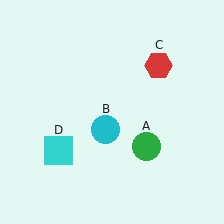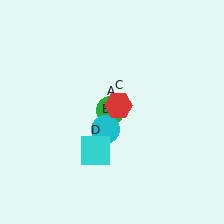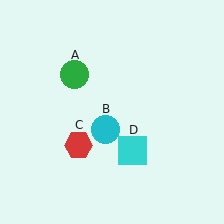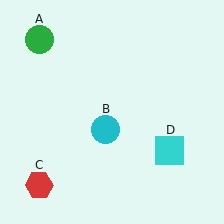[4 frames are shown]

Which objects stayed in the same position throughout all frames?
Cyan circle (object B) remained stationary.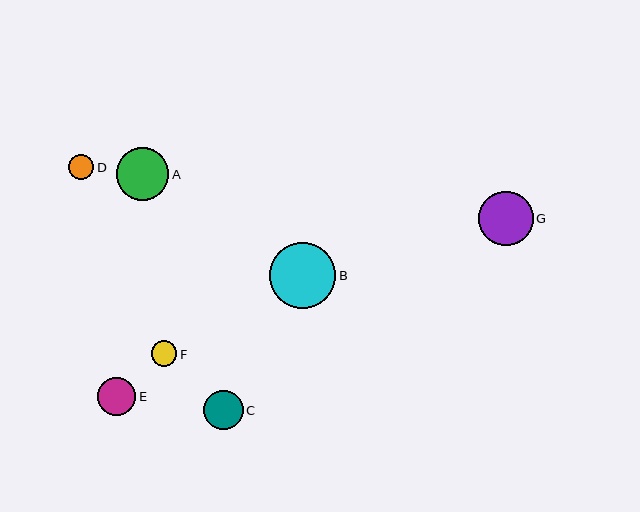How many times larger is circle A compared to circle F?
Circle A is approximately 2.0 times the size of circle F.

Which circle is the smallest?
Circle D is the smallest with a size of approximately 25 pixels.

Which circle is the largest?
Circle B is the largest with a size of approximately 66 pixels.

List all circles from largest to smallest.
From largest to smallest: B, G, A, C, E, F, D.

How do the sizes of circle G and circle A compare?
Circle G and circle A are approximately the same size.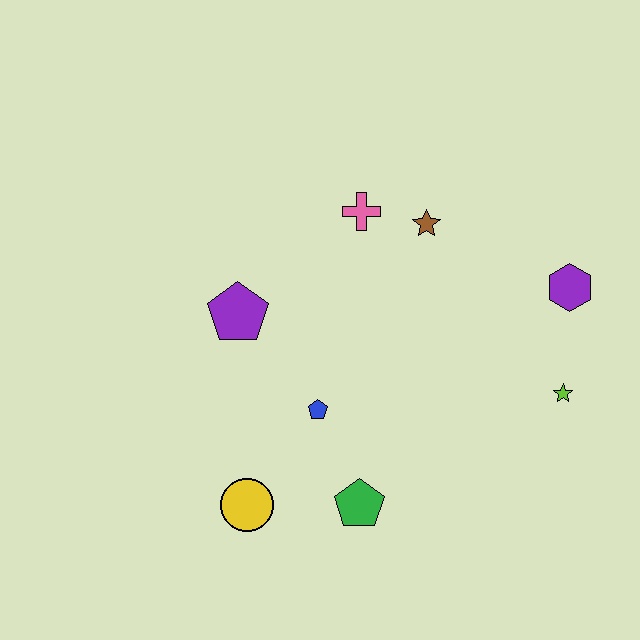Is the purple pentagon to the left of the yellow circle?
Yes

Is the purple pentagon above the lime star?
Yes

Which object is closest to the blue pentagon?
The green pentagon is closest to the blue pentagon.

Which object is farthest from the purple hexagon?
The yellow circle is farthest from the purple hexagon.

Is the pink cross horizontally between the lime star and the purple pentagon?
Yes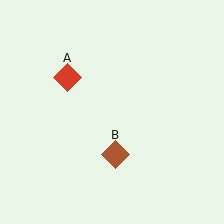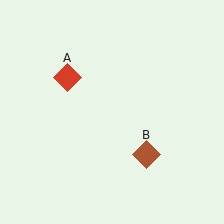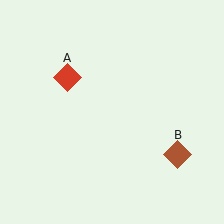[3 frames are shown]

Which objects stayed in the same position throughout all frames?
Red diamond (object A) remained stationary.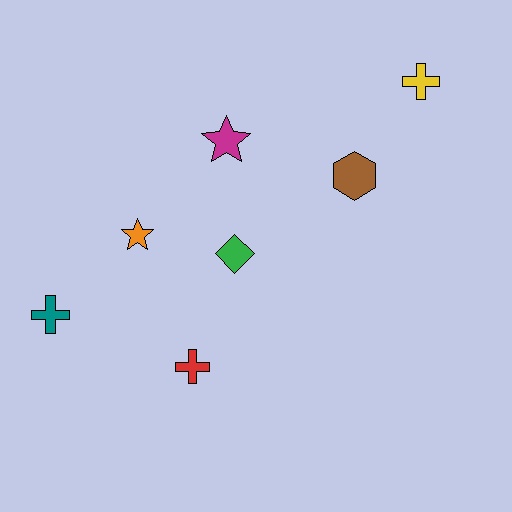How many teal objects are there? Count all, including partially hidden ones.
There is 1 teal object.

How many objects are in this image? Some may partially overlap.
There are 7 objects.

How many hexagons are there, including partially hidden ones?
There is 1 hexagon.